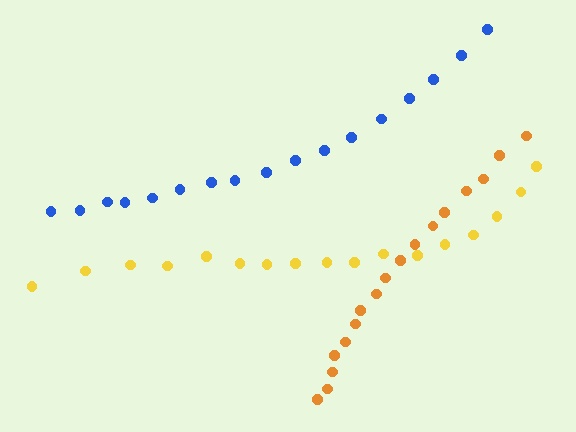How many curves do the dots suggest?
There are 3 distinct paths.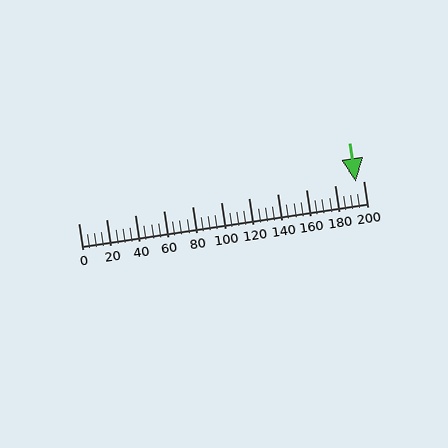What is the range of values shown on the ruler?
The ruler shows values from 0 to 200.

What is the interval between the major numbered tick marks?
The major tick marks are spaced 20 units apart.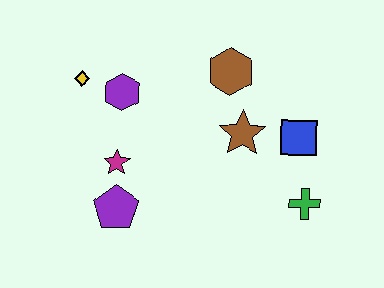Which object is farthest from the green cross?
The yellow diamond is farthest from the green cross.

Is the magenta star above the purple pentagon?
Yes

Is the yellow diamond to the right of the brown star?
No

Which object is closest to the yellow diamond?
The purple hexagon is closest to the yellow diamond.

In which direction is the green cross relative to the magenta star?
The green cross is to the right of the magenta star.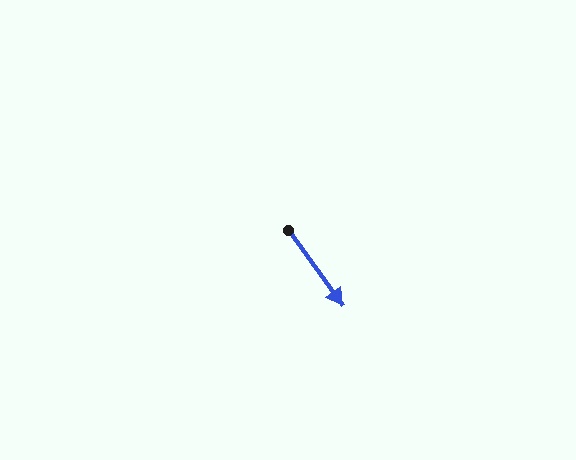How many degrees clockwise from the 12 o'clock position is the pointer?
Approximately 144 degrees.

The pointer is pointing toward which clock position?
Roughly 5 o'clock.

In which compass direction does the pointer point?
Southeast.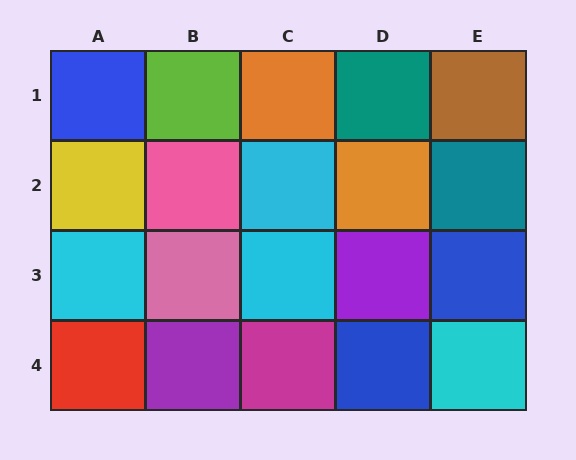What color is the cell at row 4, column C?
Magenta.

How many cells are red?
1 cell is red.